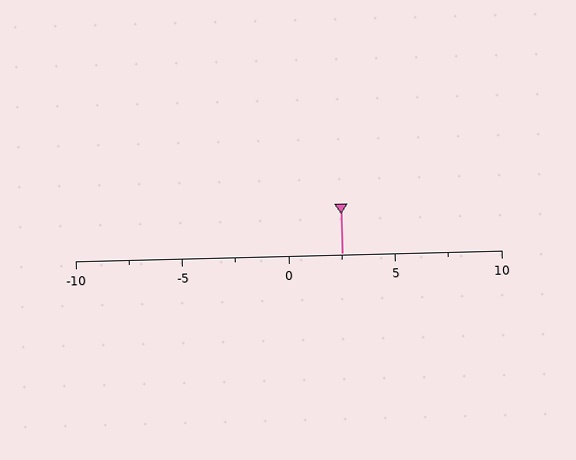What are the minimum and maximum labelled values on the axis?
The axis runs from -10 to 10.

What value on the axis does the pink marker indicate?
The marker indicates approximately 2.5.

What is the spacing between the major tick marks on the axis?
The major ticks are spaced 5 apart.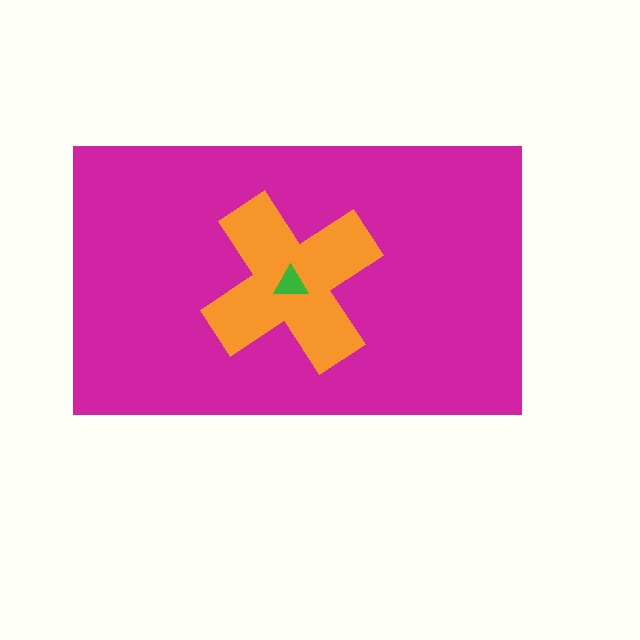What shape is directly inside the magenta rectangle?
The orange cross.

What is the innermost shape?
The green triangle.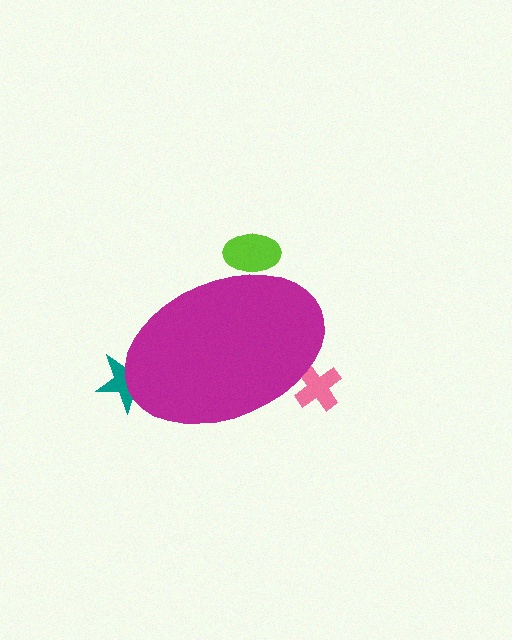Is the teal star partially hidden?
Yes, the teal star is partially hidden behind the magenta ellipse.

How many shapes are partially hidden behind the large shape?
3 shapes are partially hidden.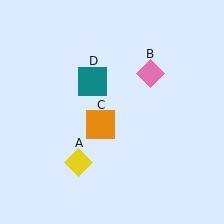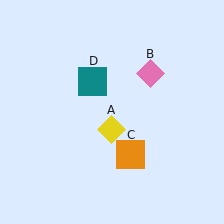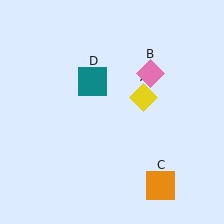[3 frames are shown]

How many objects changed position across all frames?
2 objects changed position: yellow diamond (object A), orange square (object C).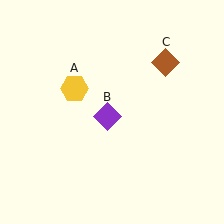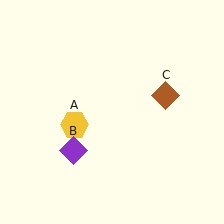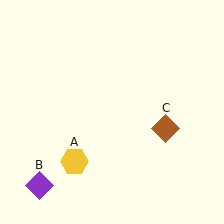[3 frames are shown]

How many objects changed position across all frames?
3 objects changed position: yellow hexagon (object A), purple diamond (object B), brown diamond (object C).